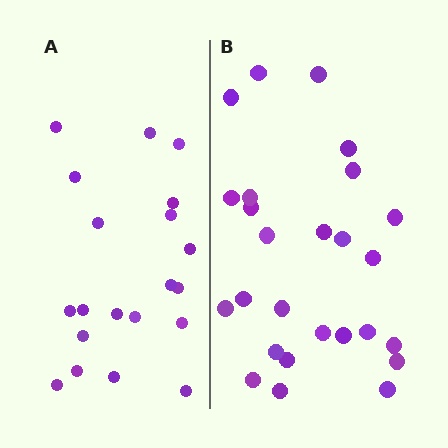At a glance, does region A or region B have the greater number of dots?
Region B (the right region) has more dots.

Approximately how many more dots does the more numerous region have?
Region B has about 6 more dots than region A.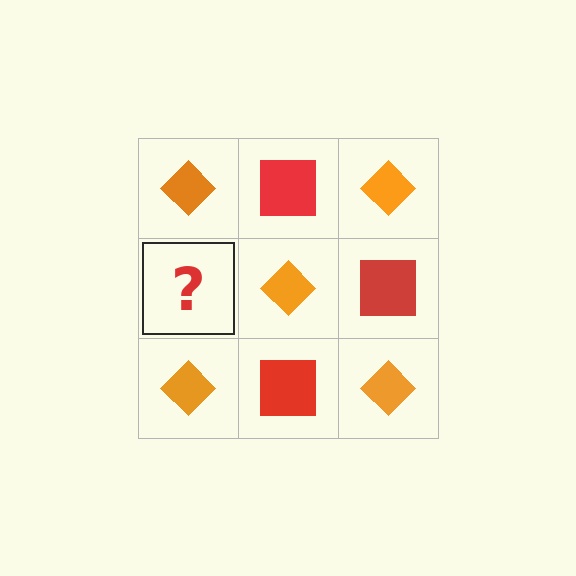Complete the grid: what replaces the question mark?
The question mark should be replaced with a red square.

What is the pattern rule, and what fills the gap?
The rule is that it alternates orange diamond and red square in a checkerboard pattern. The gap should be filled with a red square.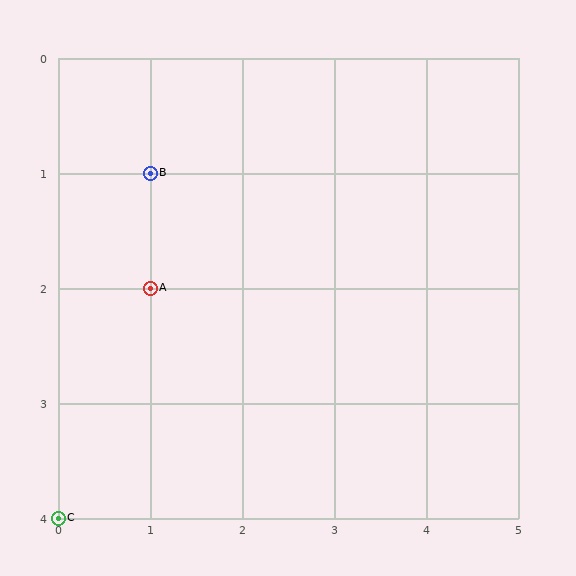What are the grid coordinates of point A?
Point A is at grid coordinates (1, 2).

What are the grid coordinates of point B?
Point B is at grid coordinates (1, 1).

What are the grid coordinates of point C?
Point C is at grid coordinates (0, 4).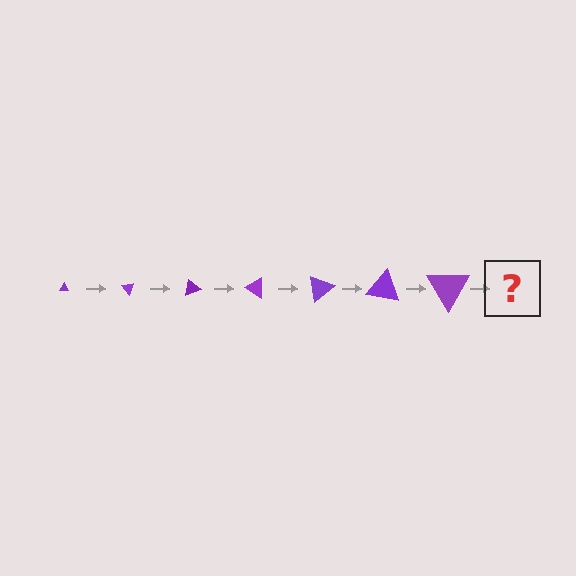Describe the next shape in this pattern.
It should be a triangle, larger than the previous one and rotated 350 degrees from the start.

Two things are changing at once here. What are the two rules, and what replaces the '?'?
The two rules are that the triangle grows larger each step and it rotates 50 degrees each step. The '?' should be a triangle, larger than the previous one and rotated 350 degrees from the start.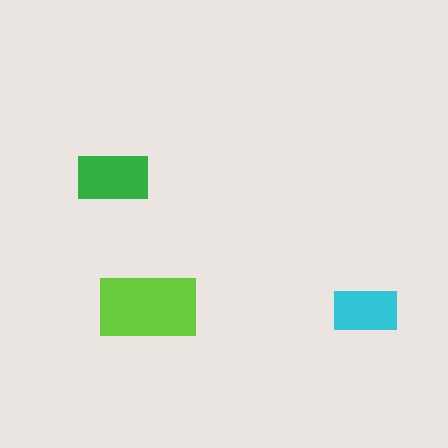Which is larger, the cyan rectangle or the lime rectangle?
The lime one.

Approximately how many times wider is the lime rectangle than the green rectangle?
About 1.5 times wider.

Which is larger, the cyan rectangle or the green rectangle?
The green one.